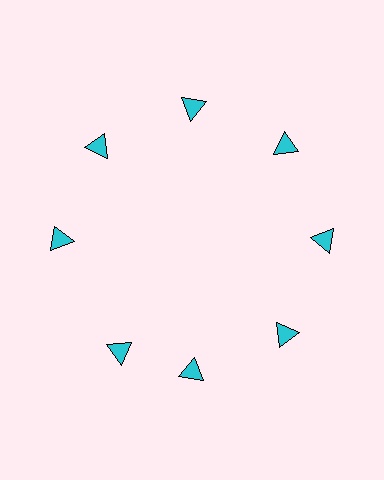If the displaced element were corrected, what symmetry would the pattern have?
It would have 8-fold rotational symmetry — the pattern would map onto itself every 45 degrees.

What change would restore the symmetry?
The symmetry would be restored by rotating it back into even spacing with its neighbors so that all 8 triangles sit at equal angles and equal distance from the center.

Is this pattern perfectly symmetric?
No. The 8 cyan triangles are arranged in a ring, but one element near the 8 o'clock position is rotated out of alignment along the ring, breaking the 8-fold rotational symmetry.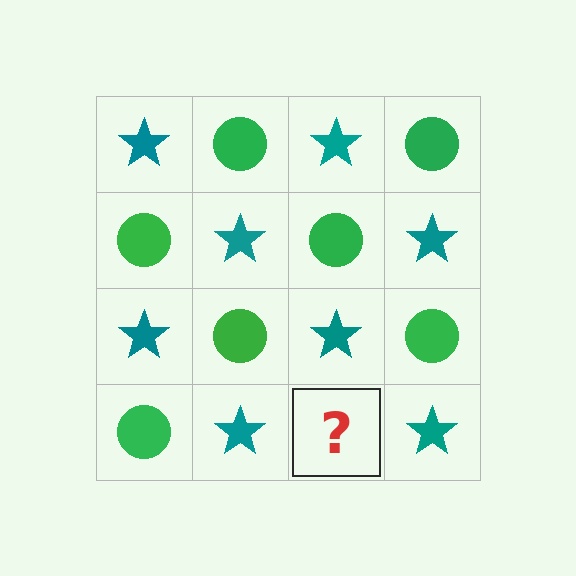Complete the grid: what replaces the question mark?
The question mark should be replaced with a green circle.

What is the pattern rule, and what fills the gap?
The rule is that it alternates teal star and green circle in a checkerboard pattern. The gap should be filled with a green circle.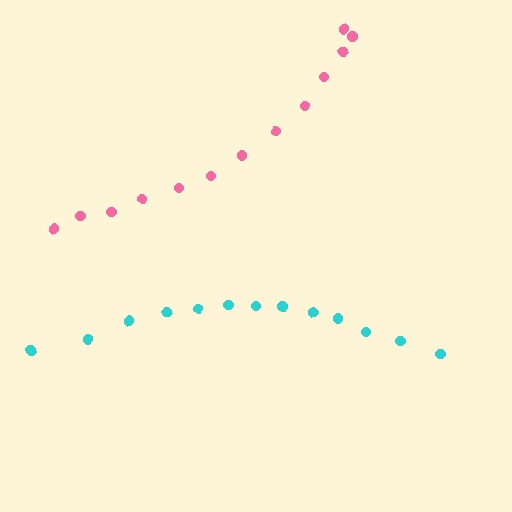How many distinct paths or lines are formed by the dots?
There are 2 distinct paths.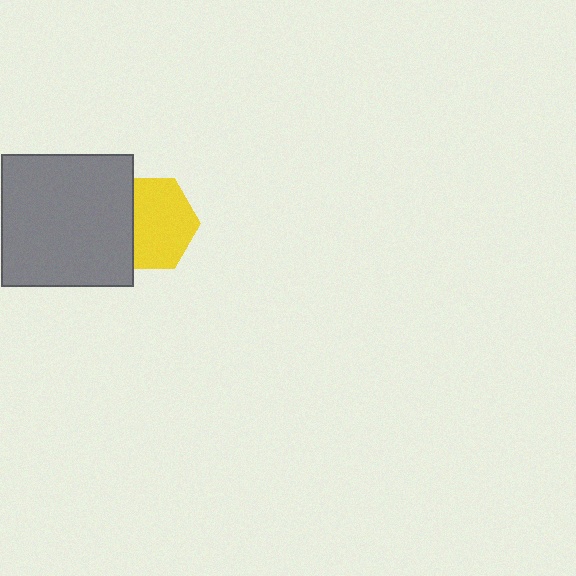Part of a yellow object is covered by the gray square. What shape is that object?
It is a hexagon.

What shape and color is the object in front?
The object in front is a gray square.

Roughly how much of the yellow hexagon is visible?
Most of it is visible (roughly 70%).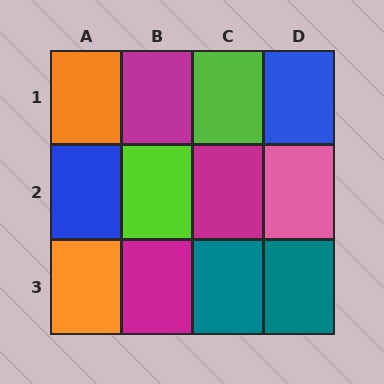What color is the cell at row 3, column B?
Magenta.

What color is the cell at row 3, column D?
Teal.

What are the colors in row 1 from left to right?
Orange, magenta, lime, blue.